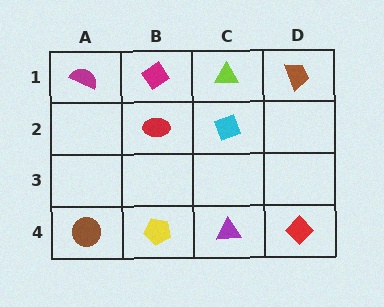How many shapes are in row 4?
4 shapes.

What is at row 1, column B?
A magenta diamond.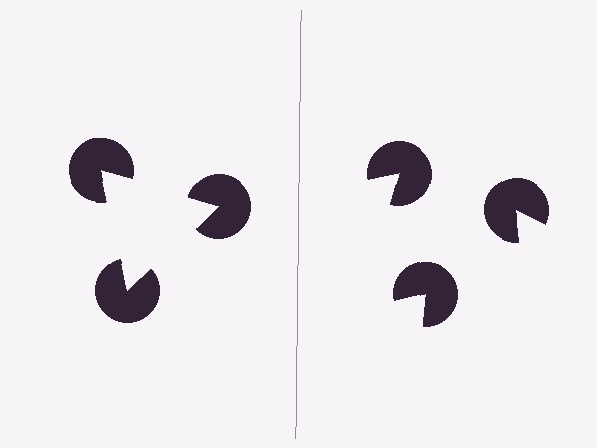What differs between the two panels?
The pac-man discs are positioned identically on both sides; only the wedge orientations differ. On the left they align to a triangle; on the right they are misaligned.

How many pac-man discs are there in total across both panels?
6 — 3 on each side.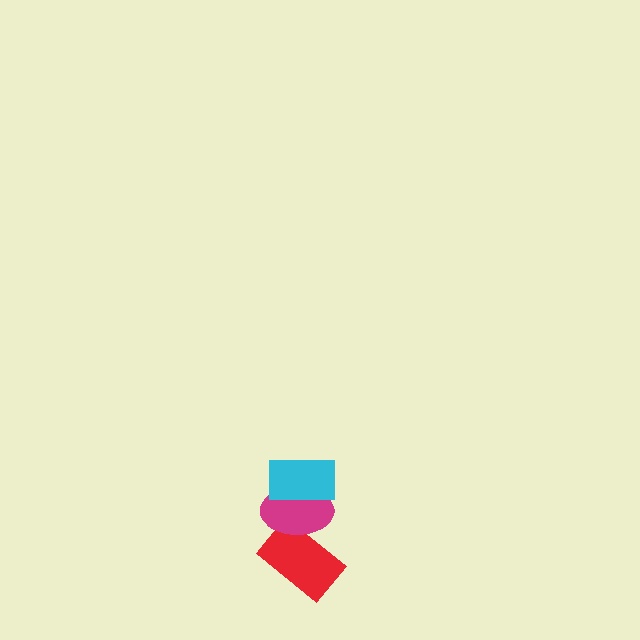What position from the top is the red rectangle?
The red rectangle is 3rd from the top.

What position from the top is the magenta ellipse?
The magenta ellipse is 2nd from the top.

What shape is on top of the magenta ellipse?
The cyan rectangle is on top of the magenta ellipse.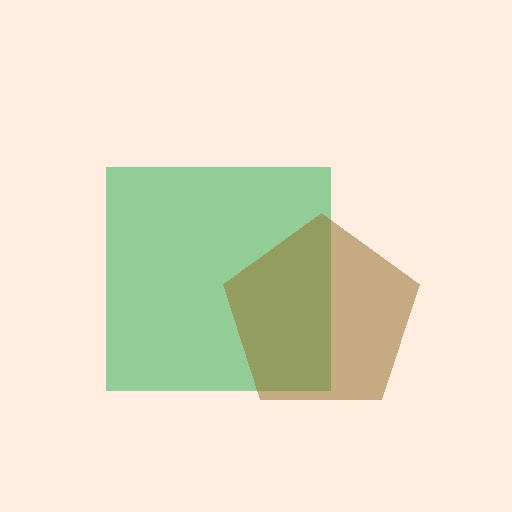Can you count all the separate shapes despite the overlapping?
Yes, there are 2 separate shapes.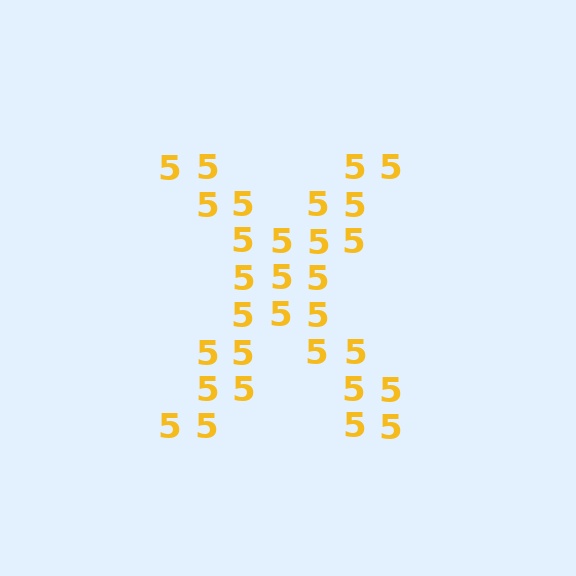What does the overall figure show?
The overall figure shows the letter X.